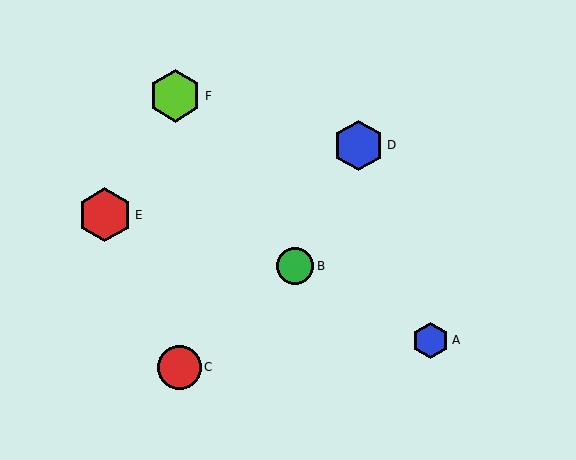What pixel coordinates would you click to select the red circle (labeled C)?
Click at (179, 367) to select the red circle C.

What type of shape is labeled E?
Shape E is a red hexagon.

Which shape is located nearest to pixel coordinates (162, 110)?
The lime hexagon (labeled F) at (175, 96) is nearest to that location.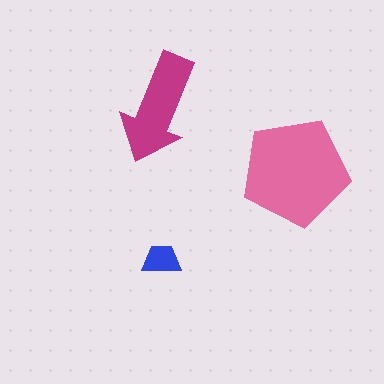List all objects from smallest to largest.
The blue trapezoid, the magenta arrow, the pink pentagon.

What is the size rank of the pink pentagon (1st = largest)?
1st.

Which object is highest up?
The magenta arrow is topmost.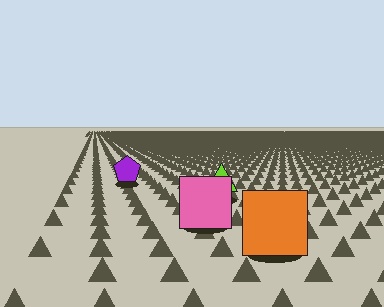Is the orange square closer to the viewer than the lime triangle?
Yes. The orange square is closer — you can tell from the texture gradient: the ground texture is coarser near it.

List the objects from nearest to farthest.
From nearest to farthest: the orange square, the pink square, the lime triangle, the purple pentagon.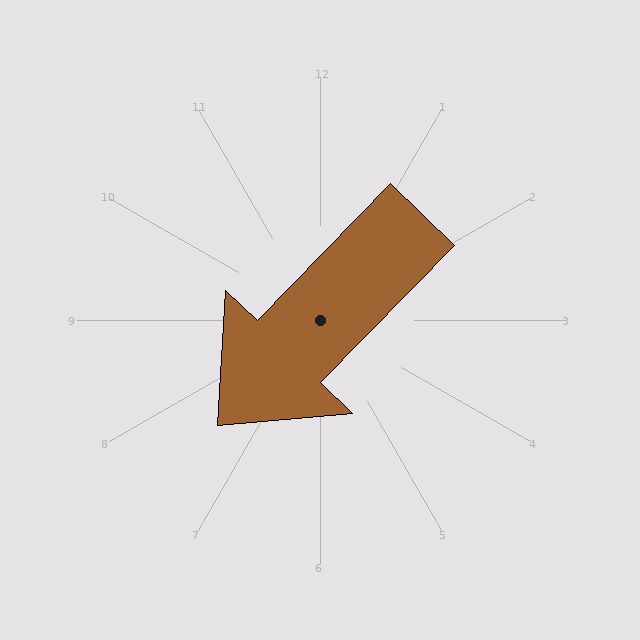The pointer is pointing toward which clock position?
Roughly 7 o'clock.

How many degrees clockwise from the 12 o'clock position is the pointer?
Approximately 224 degrees.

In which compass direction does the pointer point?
Southwest.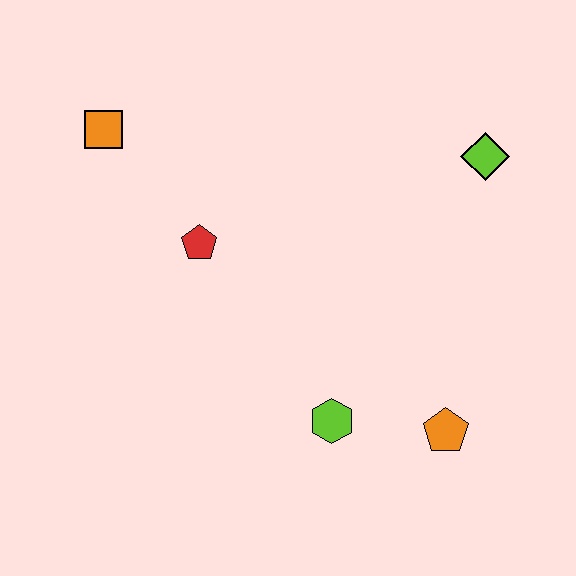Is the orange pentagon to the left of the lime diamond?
Yes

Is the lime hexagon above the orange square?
No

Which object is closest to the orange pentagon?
The lime hexagon is closest to the orange pentagon.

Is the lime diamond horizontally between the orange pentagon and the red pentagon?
No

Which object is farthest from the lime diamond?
The orange square is farthest from the lime diamond.